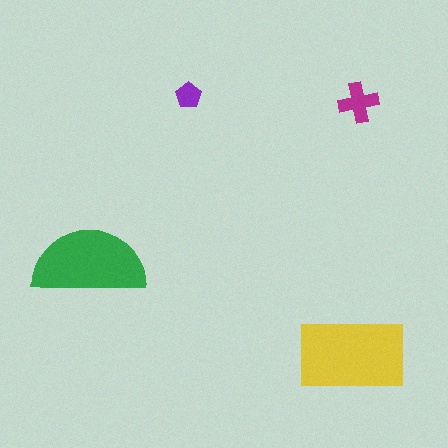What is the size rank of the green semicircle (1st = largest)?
2nd.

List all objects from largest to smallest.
The yellow rectangle, the green semicircle, the magenta cross, the purple pentagon.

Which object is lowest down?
The yellow rectangle is bottommost.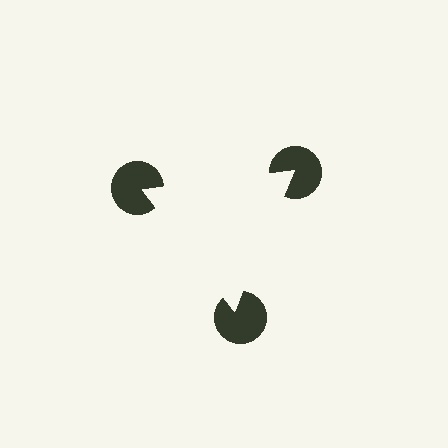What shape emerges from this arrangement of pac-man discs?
An illusory triangle — its edges are inferred from the aligned wedge cuts in the pac-man discs, not physically drawn.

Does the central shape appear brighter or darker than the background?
It typically appears slightly brighter than the background, even though no actual brightness change is drawn.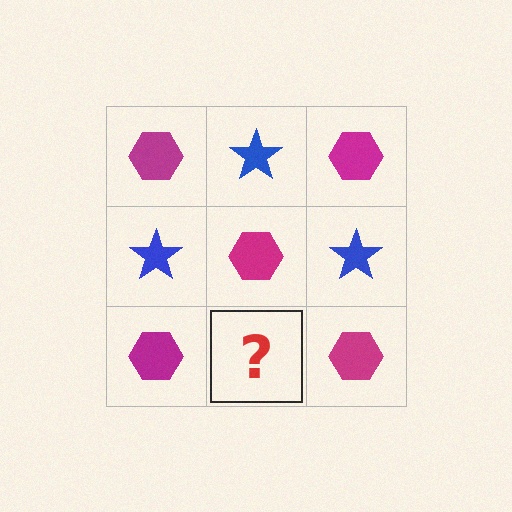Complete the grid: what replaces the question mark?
The question mark should be replaced with a blue star.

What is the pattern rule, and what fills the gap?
The rule is that it alternates magenta hexagon and blue star in a checkerboard pattern. The gap should be filled with a blue star.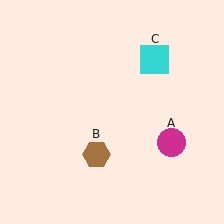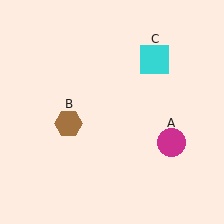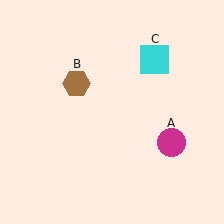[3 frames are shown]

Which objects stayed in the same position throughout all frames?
Magenta circle (object A) and cyan square (object C) remained stationary.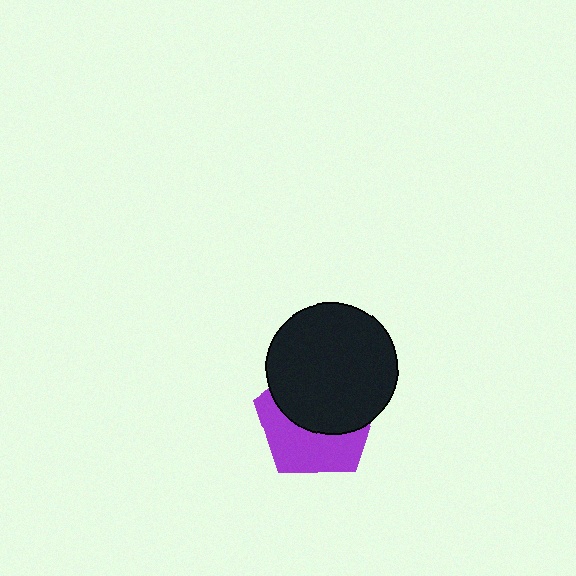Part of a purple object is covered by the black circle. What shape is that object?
It is a pentagon.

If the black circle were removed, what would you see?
You would see the complete purple pentagon.